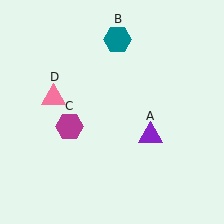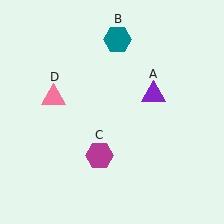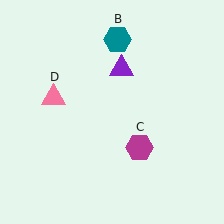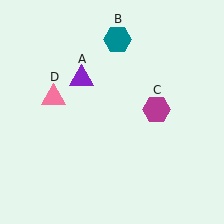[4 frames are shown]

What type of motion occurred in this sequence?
The purple triangle (object A), magenta hexagon (object C) rotated counterclockwise around the center of the scene.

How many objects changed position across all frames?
2 objects changed position: purple triangle (object A), magenta hexagon (object C).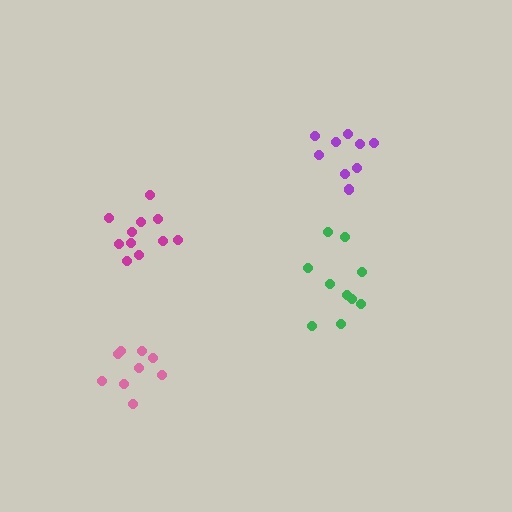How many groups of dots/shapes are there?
There are 4 groups.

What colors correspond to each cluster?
The clusters are colored: magenta, green, purple, pink.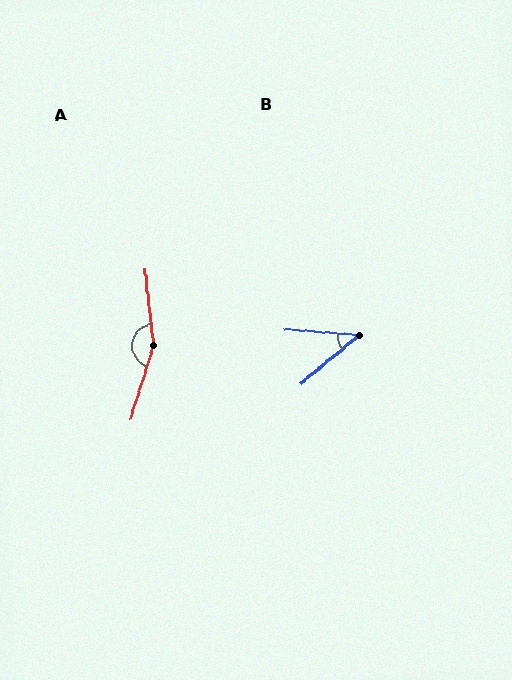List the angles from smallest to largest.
B (44°), A (157°).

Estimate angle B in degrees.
Approximately 44 degrees.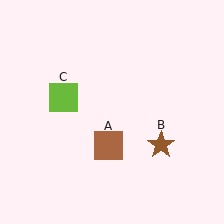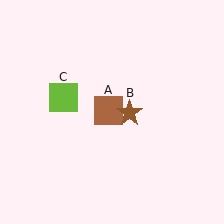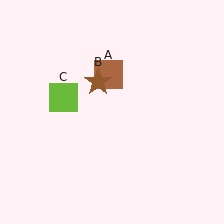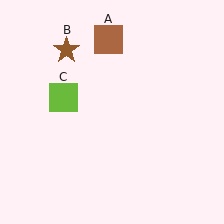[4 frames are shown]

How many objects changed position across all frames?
2 objects changed position: brown square (object A), brown star (object B).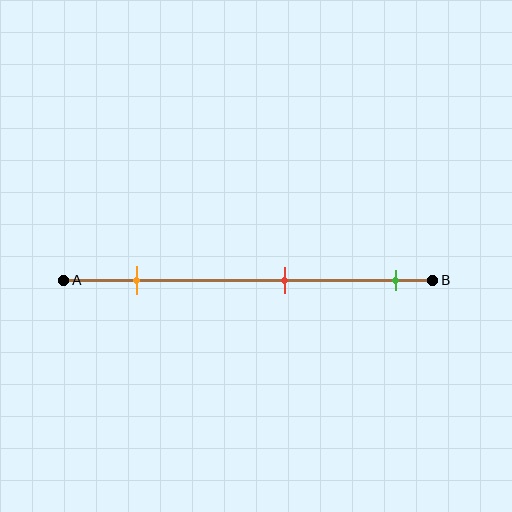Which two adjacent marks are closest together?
The red and green marks are the closest adjacent pair.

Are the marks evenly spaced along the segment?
Yes, the marks are approximately evenly spaced.